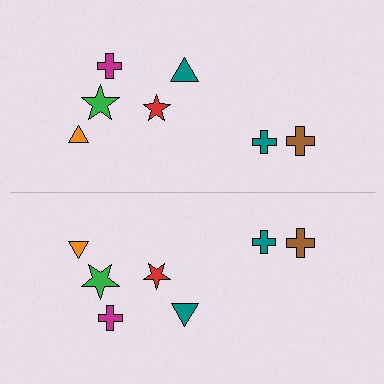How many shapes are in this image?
There are 14 shapes in this image.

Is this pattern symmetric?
Yes, this pattern has bilateral (reflection) symmetry.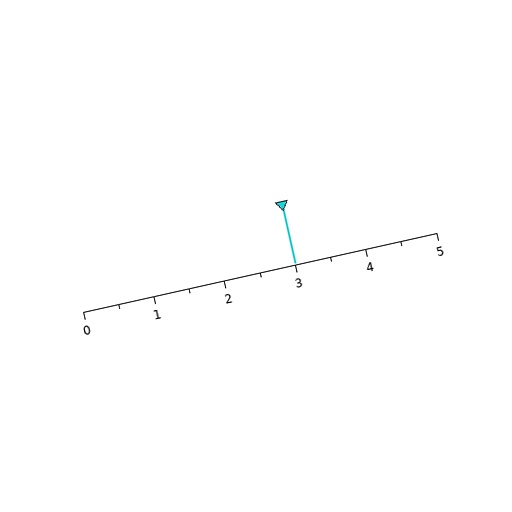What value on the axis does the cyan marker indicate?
The marker indicates approximately 3.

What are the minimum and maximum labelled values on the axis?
The axis runs from 0 to 5.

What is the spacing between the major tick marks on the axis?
The major ticks are spaced 1 apart.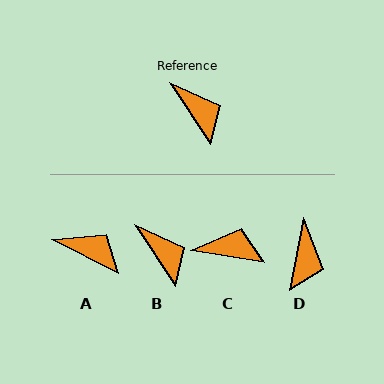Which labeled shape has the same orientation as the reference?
B.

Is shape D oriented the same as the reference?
No, it is off by about 44 degrees.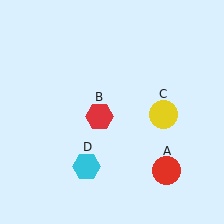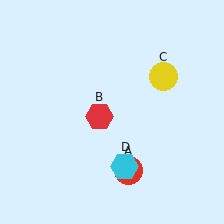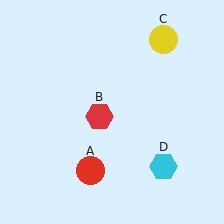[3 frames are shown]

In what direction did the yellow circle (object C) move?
The yellow circle (object C) moved up.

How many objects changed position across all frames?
3 objects changed position: red circle (object A), yellow circle (object C), cyan hexagon (object D).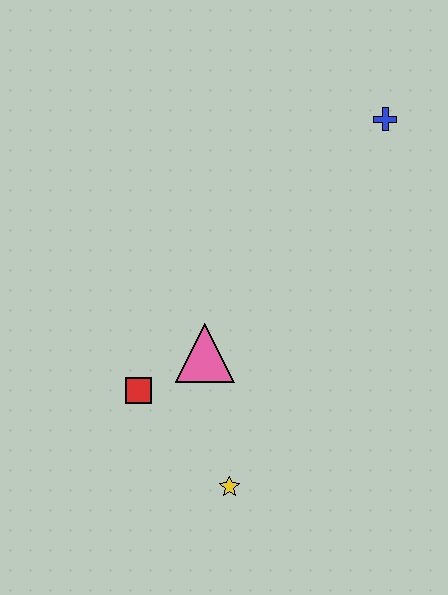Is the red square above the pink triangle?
No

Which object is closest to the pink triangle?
The red square is closest to the pink triangle.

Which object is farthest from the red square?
The blue cross is farthest from the red square.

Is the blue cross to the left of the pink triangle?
No